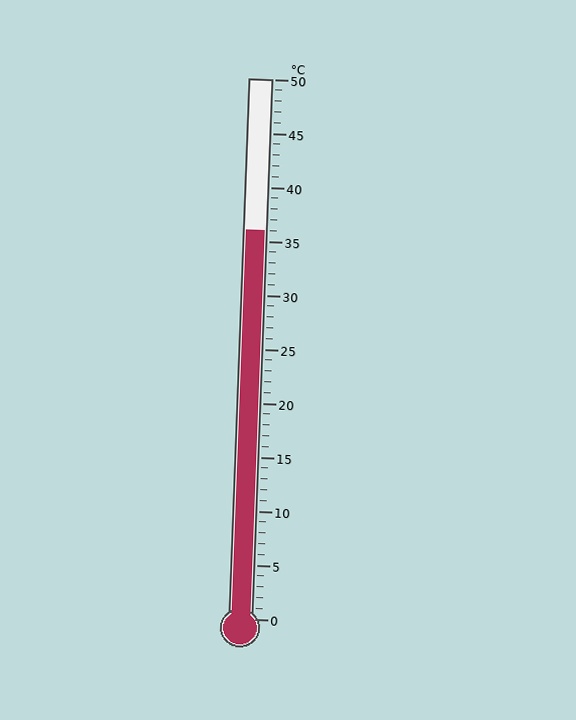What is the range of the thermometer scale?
The thermometer scale ranges from 0°C to 50°C.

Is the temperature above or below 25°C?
The temperature is above 25°C.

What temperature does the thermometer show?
The thermometer shows approximately 36°C.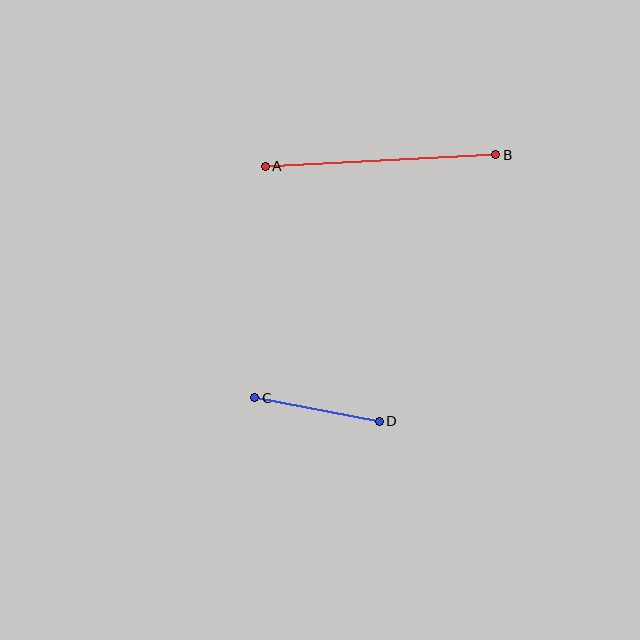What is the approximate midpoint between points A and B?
The midpoint is at approximately (380, 160) pixels.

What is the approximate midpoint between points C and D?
The midpoint is at approximately (317, 410) pixels.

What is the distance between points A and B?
The distance is approximately 231 pixels.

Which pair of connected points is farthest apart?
Points A and B are farthest apart.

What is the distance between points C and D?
The distance is approximately 127 pixels.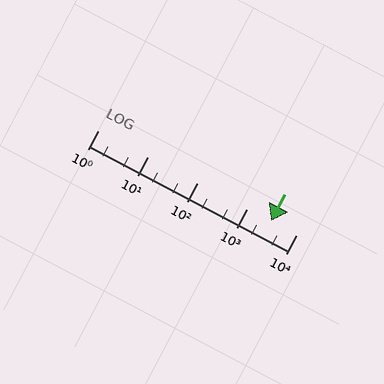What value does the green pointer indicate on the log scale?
The pointer indicates approximately 3100.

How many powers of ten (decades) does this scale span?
The scale spans 4 decades, from 1 to 10000.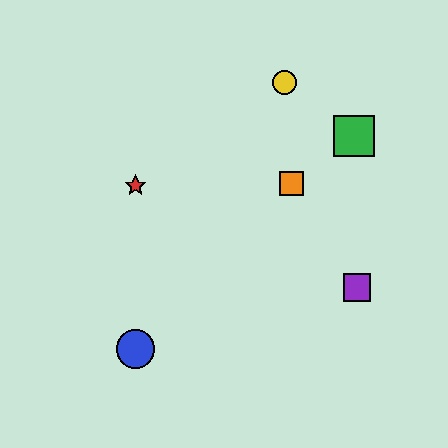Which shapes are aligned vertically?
The red star, the blue circle are aligned vertically.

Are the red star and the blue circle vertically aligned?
Yes, both are at x≈135.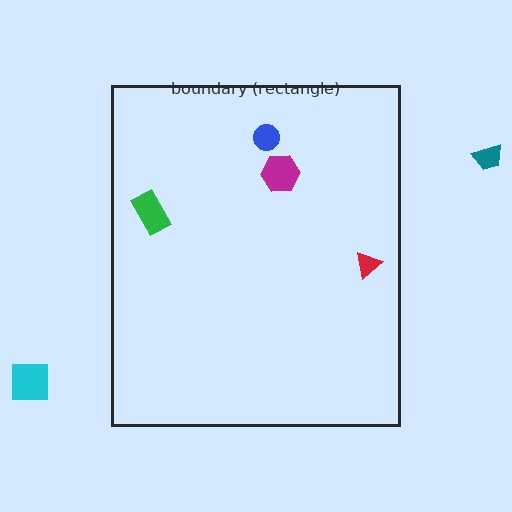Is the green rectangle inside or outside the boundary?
Inside.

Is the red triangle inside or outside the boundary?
Inside.